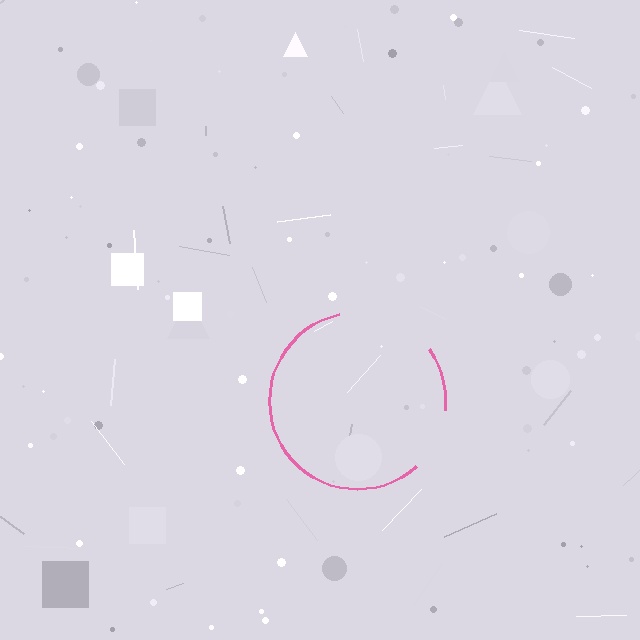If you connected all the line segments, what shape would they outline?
They would outline a circle.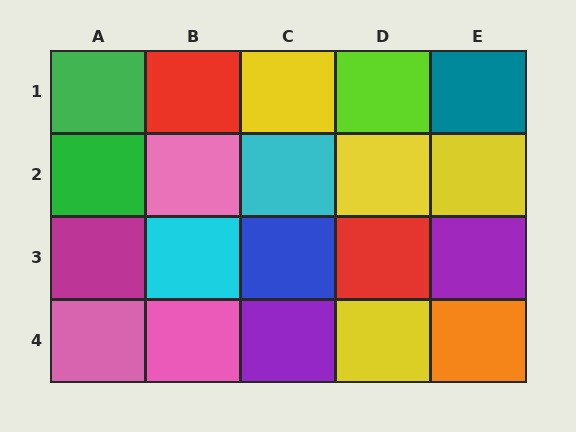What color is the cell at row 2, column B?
Pink.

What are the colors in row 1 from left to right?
Green, red, yellow, lime, teal.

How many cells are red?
2 cells are red.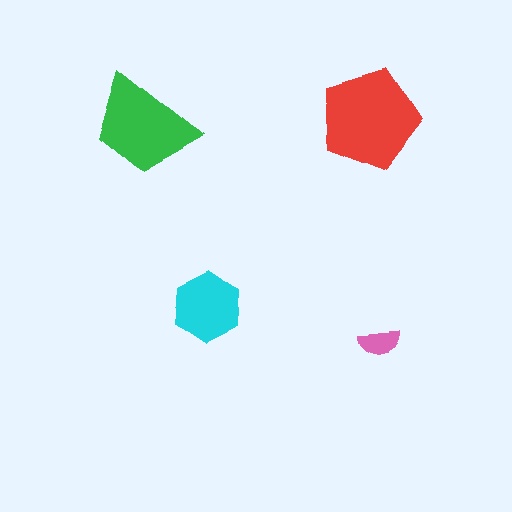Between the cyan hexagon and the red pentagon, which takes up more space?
The red pentagon.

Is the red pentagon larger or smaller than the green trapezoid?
Larger.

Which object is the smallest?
The pink semicircle.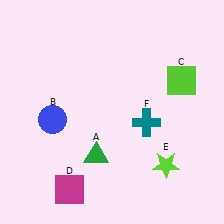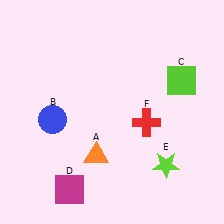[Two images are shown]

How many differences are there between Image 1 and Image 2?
There are 2 differences between the two images.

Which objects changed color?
A changed from green to orange. F changed from teal to red.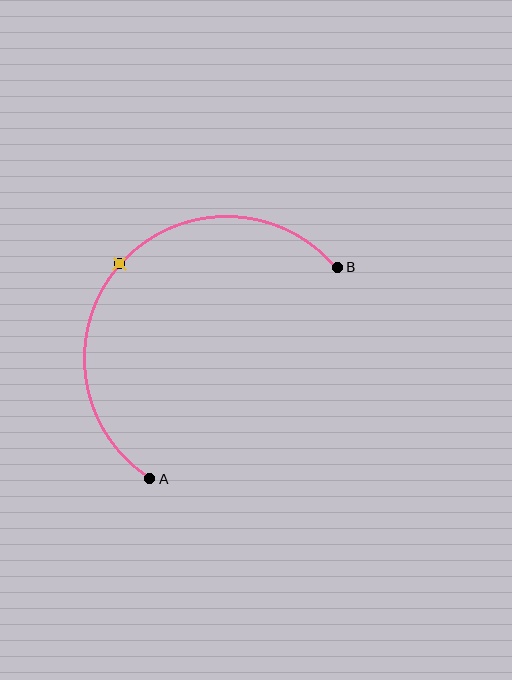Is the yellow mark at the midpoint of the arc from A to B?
Yes. The yellow mark lies on the arc at equal arc-length from both A and B — it is the arc midpoint.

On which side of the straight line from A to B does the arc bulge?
The arc bulges above and to the left of the straight line connecting A and B.